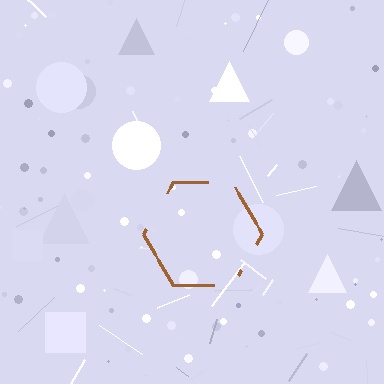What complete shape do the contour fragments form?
The contour fragments form a hexagon.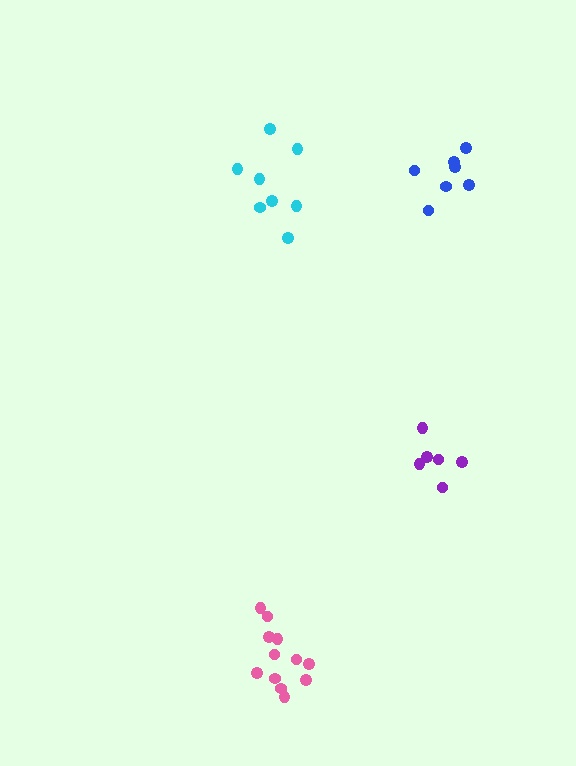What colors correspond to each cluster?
The clusters are colored: blue, cyan, pink, purple.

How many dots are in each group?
Group 1: 7 dots, Group 2: 8 dots, Group 3: 12 dots, Group 4: 6 dots (33 total).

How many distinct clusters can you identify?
There are 4 distinct clusters.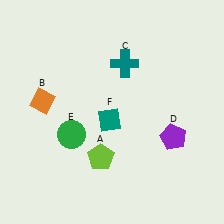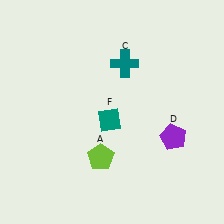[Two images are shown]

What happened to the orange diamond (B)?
The orange diamond (B) was removed in Image 2. It was in the top-left area of Image 1.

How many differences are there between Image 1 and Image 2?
There are 2 differences between the two images.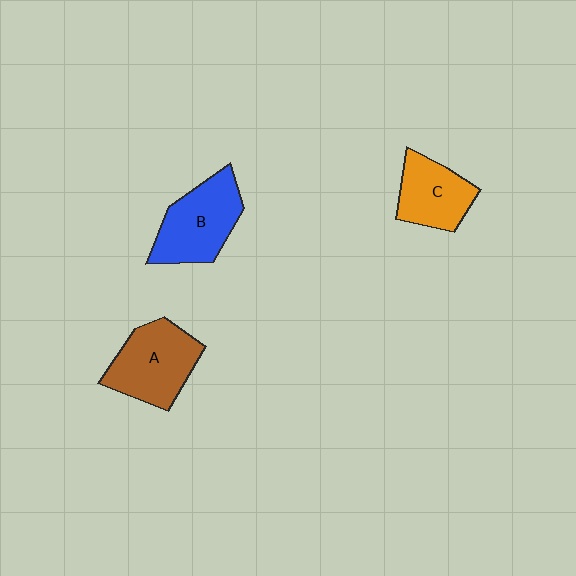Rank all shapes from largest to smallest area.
From largest to smallest: A (brown), B (blue), C (orange).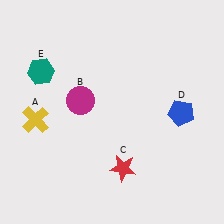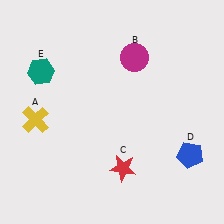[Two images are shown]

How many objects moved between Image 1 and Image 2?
2 objects moved between the two images.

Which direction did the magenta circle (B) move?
The magenta circle (B) moved right.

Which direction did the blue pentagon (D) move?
The blue pentagon (D) moved down.